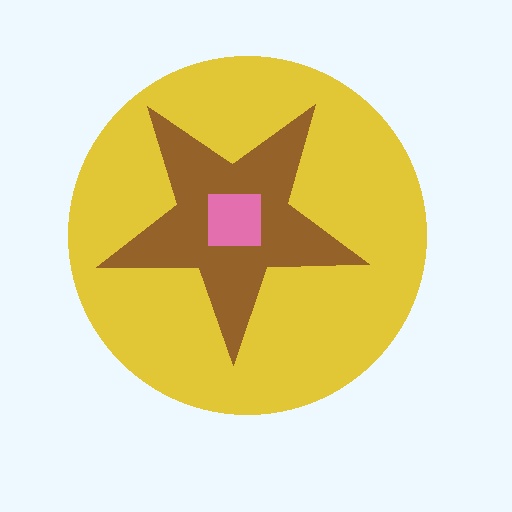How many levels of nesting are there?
3.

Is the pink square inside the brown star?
Yes.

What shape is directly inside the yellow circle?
The brown star.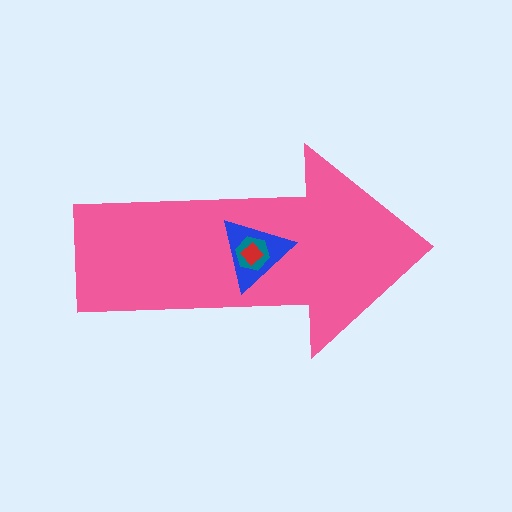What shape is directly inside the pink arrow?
The blue triangle.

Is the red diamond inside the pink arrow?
Yes.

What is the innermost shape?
The red diamond.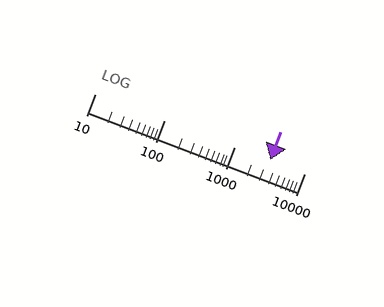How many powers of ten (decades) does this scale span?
The scale spans 3 decades, from 10 to 10000.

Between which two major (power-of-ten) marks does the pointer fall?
The pointer is between 1000 and 10000.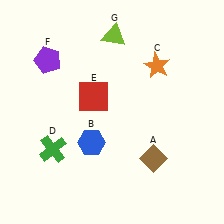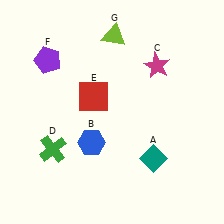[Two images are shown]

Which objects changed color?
A changed from brown to teal. C changed from orange to magenta.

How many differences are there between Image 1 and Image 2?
There are 2 differences between the two images.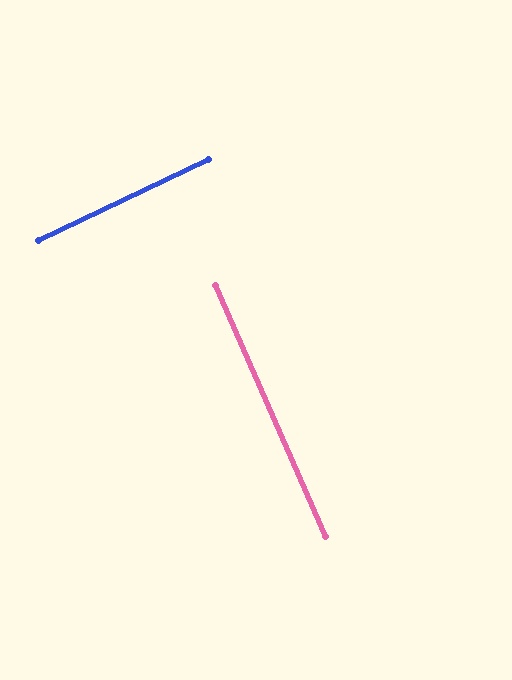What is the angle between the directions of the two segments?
Approximately 88 degrees.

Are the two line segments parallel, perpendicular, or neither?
Perpendicular — they meet at approximately 88°.